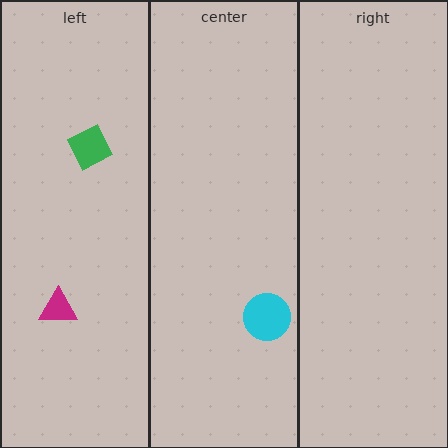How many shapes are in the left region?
2.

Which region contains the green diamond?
The left region.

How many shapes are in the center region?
1.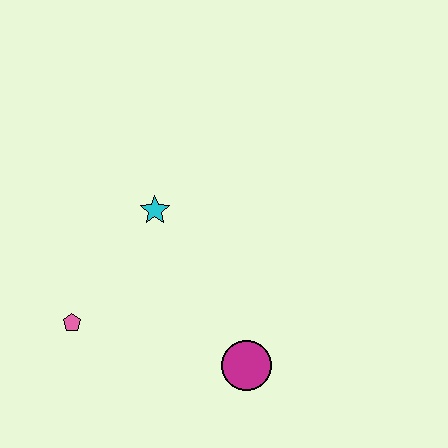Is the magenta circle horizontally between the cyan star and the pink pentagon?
No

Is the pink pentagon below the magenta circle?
No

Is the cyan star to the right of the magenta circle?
No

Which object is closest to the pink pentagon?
The cyan star is closest to the pink pentagon.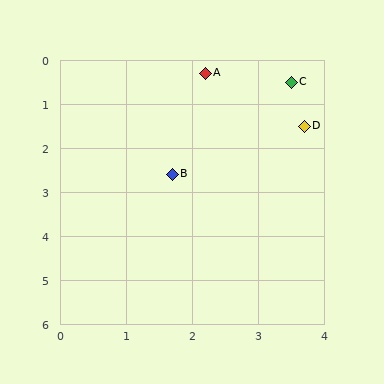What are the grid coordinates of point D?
Point D is at approximately (3.7, 1.5).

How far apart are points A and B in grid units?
Points A and B are about 2.4 grid units apart.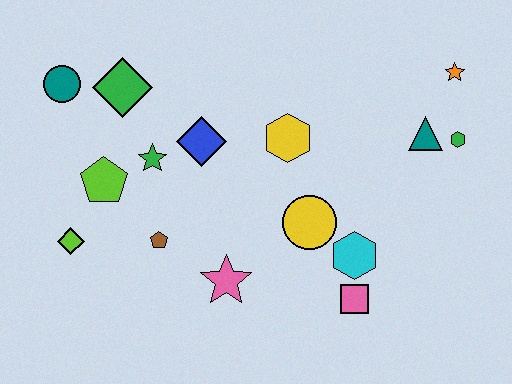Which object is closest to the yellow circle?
The cyan hexagon is closest to the yellow circle.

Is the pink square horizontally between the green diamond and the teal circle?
No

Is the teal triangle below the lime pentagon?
No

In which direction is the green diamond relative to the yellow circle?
The green diamond is to the left of the yellow circle.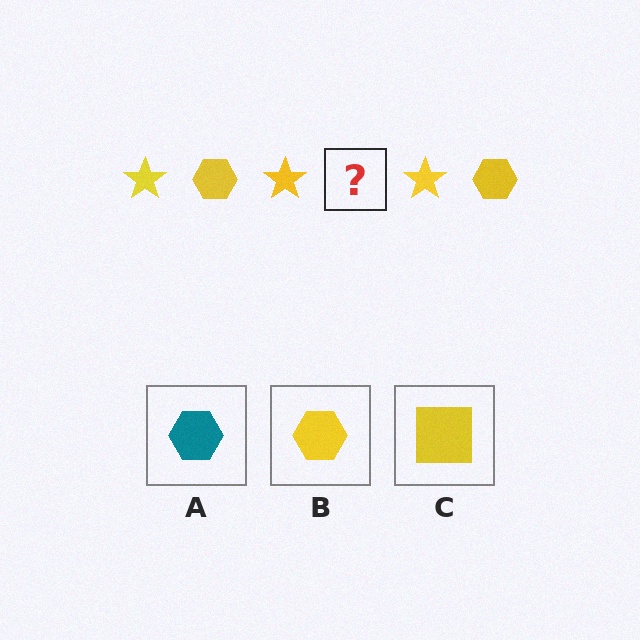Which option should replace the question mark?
Option B.